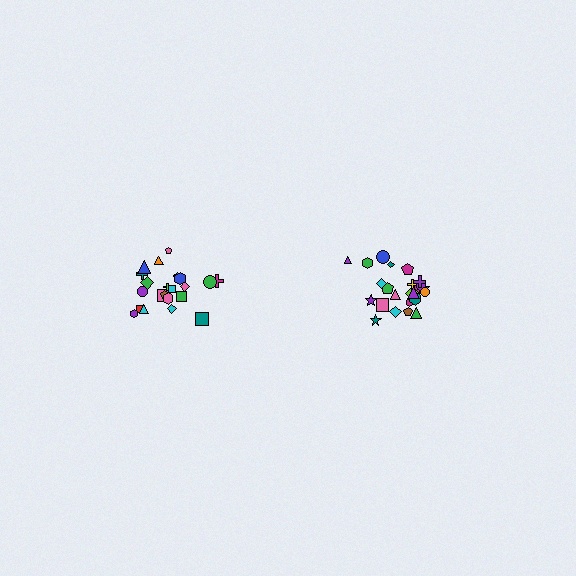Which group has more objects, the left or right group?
The right group.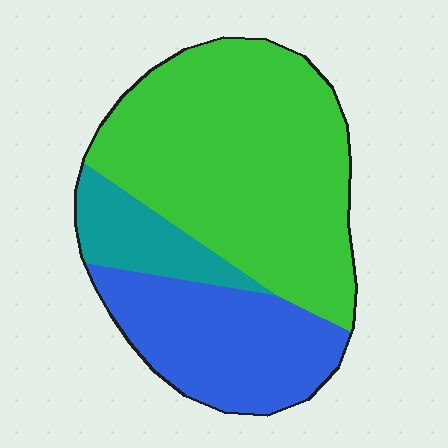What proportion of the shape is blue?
Blue covers roughly 30% of the shape.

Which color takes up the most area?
Green, at roughly 60%.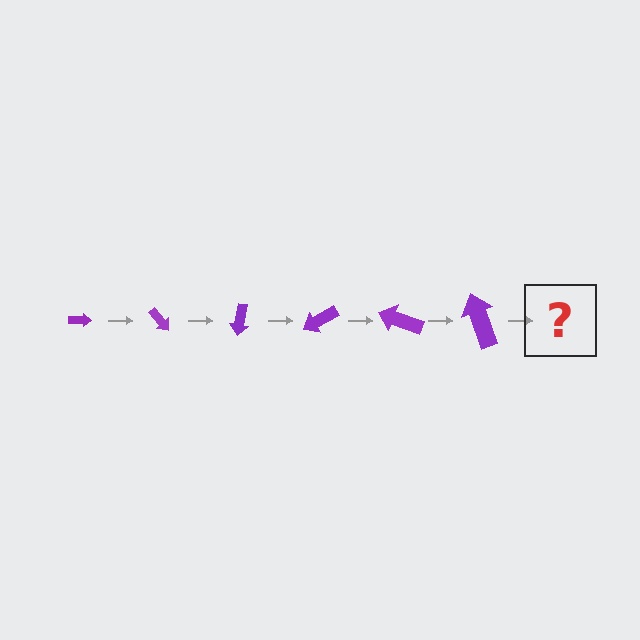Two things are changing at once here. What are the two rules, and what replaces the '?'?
The two rules are that the arrow grows larger each step and it rotates 50 degrees each step. The '?' should be an arrow, larger than the previous one and rotated 300 degrees from the start.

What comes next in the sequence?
The next element should be an arrow, larger than the previous one and rotated 300 degrees from the start.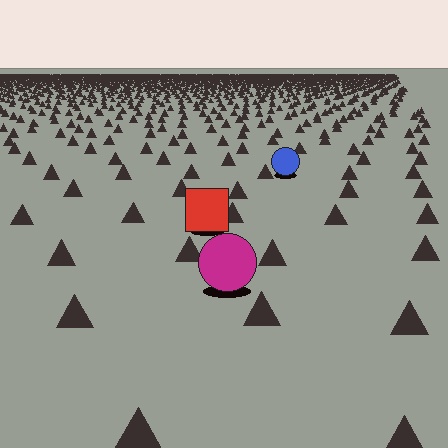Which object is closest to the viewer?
The magenta circle is closest. The texture marks near it are larger and more spread out.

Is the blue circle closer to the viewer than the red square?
No. The red square is closer — you can tell from the texture gradient: the ground texture is coarser near it.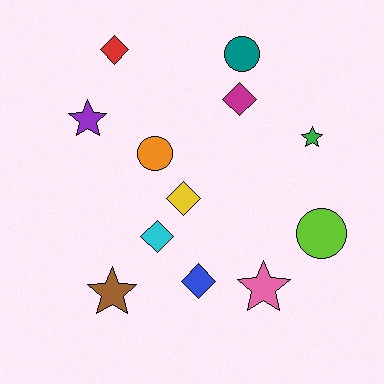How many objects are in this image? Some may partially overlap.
There are 12 objects.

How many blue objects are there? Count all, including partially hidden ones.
There is 1 blue object.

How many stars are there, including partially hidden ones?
There are 4 stars.